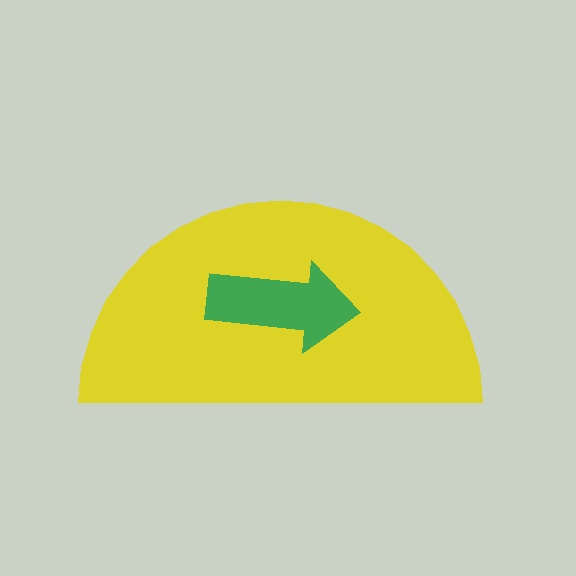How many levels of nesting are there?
2.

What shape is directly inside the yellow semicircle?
The green arrow.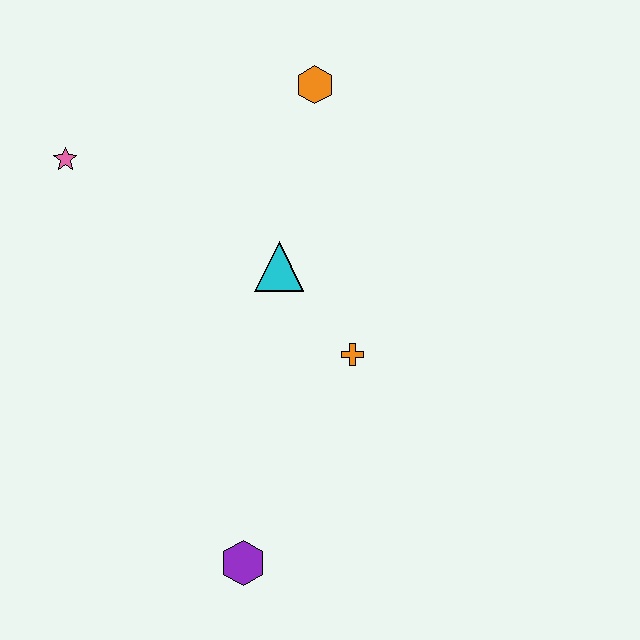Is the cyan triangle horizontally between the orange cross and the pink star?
Yes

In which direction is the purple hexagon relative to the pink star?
The purple hexagon is below the pink star.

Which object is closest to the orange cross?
The cyan triangle is closest to the orange cross.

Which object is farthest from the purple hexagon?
The orange hexagon is farthest from the purple hexagon.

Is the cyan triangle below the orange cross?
No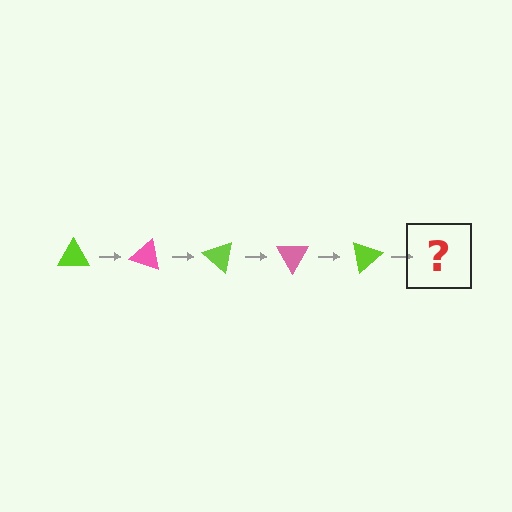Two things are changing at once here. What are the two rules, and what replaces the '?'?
The two rules are that it rotates 20 degrees each step and the color cycles through lime and pink. The '?' should be a pink triangle, rotated 100 degrees from the start.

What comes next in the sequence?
The next element should be a pink triangle, rotated 100 degrees from the start.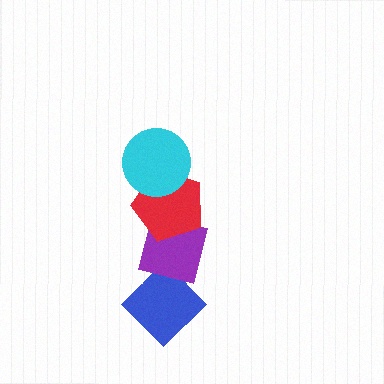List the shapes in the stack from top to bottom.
From top to bottom: the cyan circle, the red pentagon, the purple square, the blue diamond.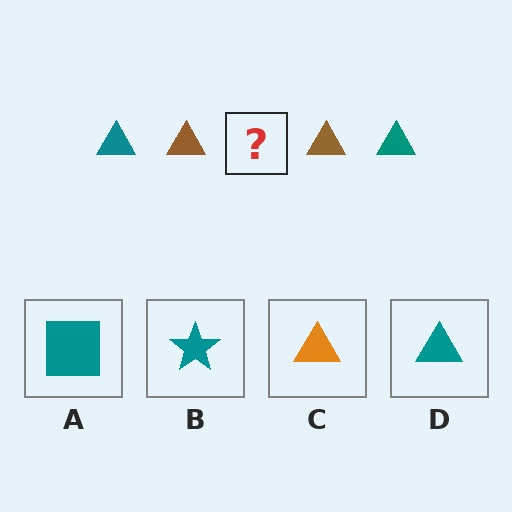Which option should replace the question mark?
Option D.